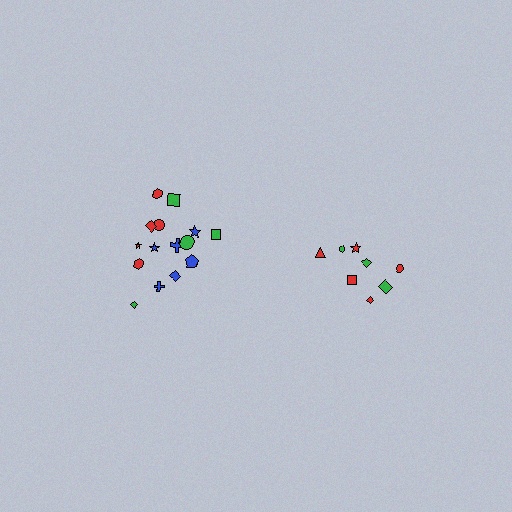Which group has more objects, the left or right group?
The left group.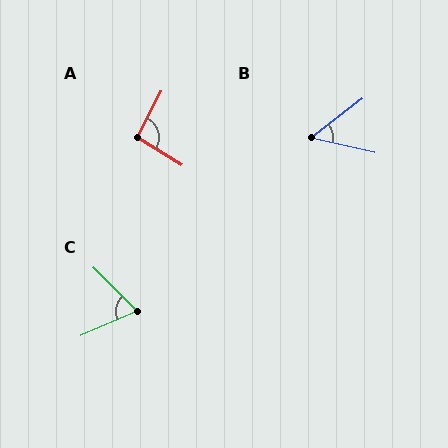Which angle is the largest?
A, at approximately 94 degrees.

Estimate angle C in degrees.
Approximately 68 degrees.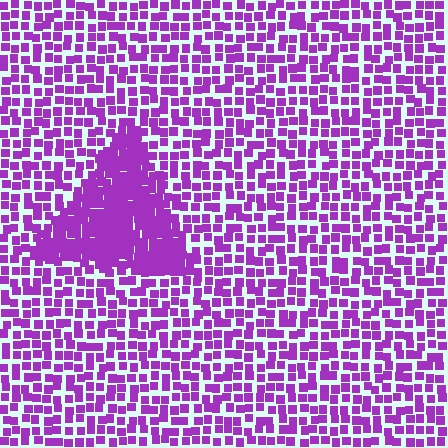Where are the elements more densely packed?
The elements are more densely packed inside the triangle boundary.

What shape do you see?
I see a triangle.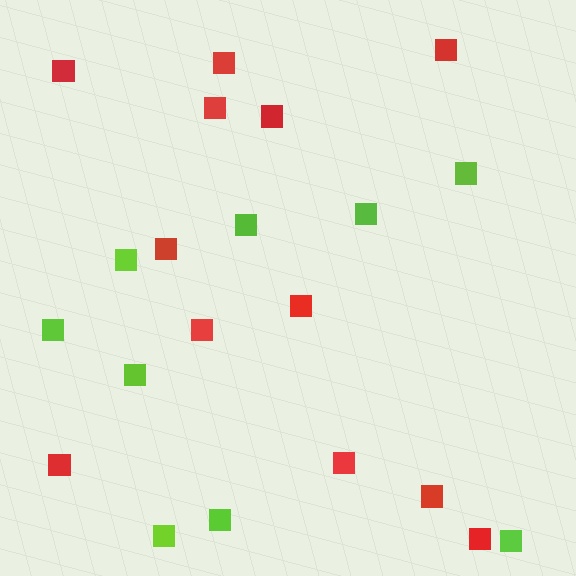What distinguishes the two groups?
There are 2 groups: one group of lime squares (9) and one group of red squares (12).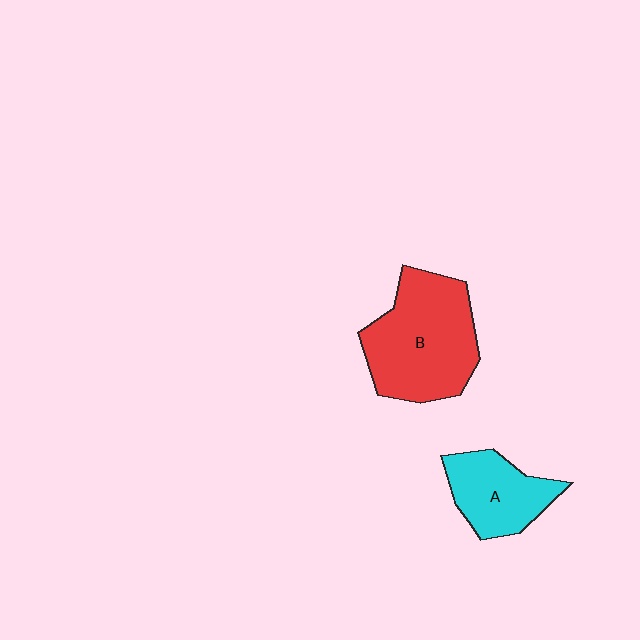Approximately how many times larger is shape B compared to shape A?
Approximately 1.7 times.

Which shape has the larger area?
Shape B (red).